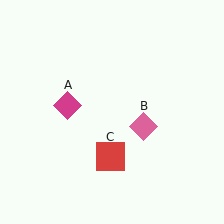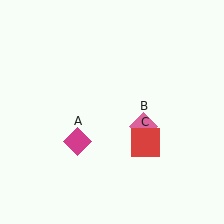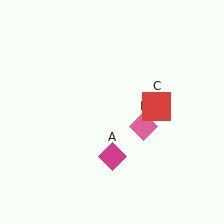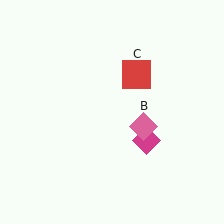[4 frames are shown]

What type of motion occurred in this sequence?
The magenta diamond (object A), red square (object C) rotated counterclockwise around the center of the scene.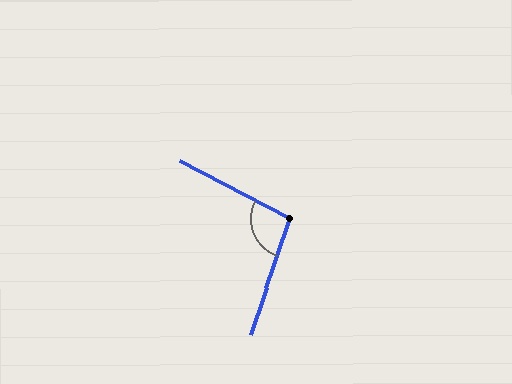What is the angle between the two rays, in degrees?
Approximately 98 degrees.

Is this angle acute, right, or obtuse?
It is obtuse.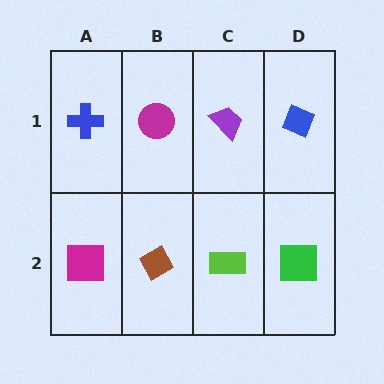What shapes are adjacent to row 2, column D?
A blue diamond (row 1, column D), a lime rectangle (row 2, column C).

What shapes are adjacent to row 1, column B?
A brown diamond (row 2, column B), a blue cross (row 1, column A), a purple trapezoid (row 1, column C).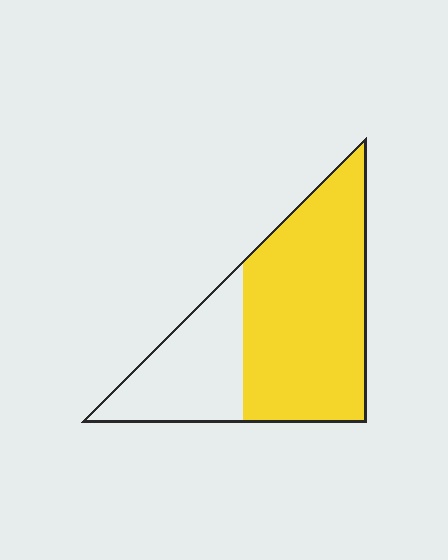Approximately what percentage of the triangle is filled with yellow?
Approximately 70%.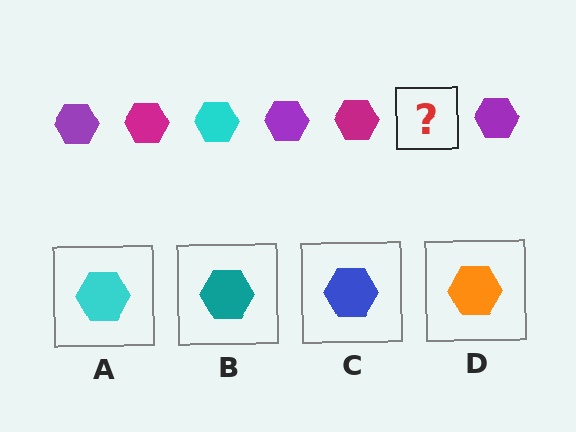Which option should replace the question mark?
Option A.